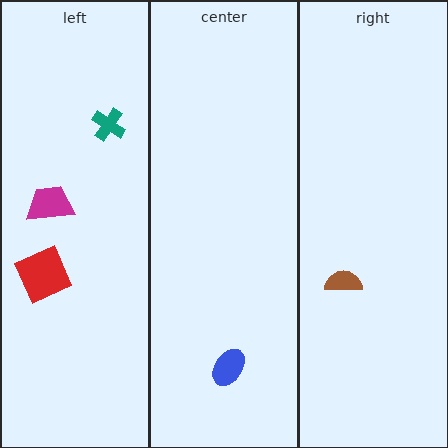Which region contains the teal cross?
The left region.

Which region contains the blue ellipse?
The center region.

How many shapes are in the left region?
3.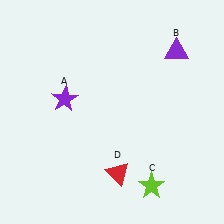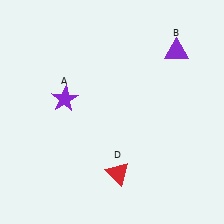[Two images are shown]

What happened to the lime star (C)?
The lime star (C) was removed in Image 2. It was in the bottom-right area of Image 1.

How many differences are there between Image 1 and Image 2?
There is 1 difference between the two images.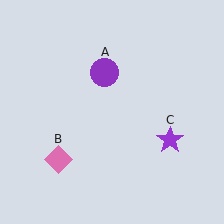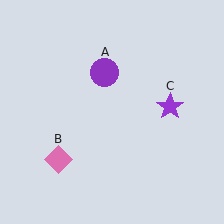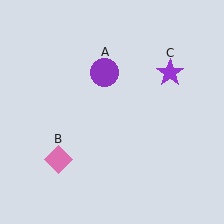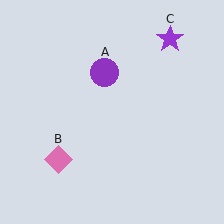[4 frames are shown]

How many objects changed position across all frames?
1 object changed position: purple star (object C).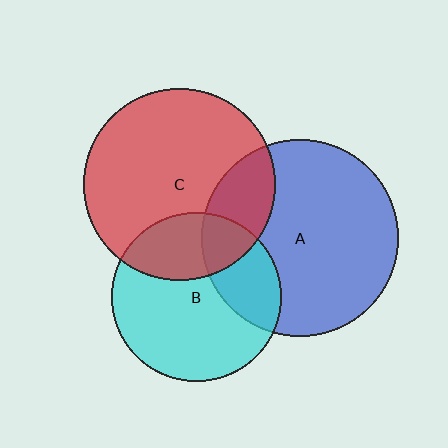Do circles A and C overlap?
Yes.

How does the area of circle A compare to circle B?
Approximately 1.3 times.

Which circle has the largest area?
Circle A (blue).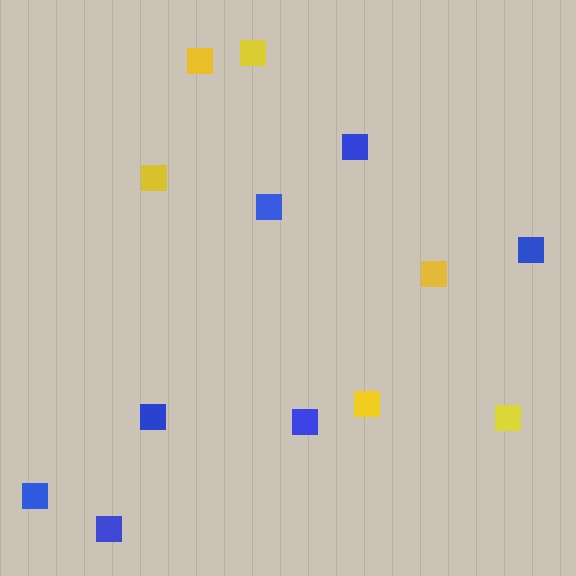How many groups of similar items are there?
There are 2 groups: one group of yellow squares (6) and one group of blue squares (7).